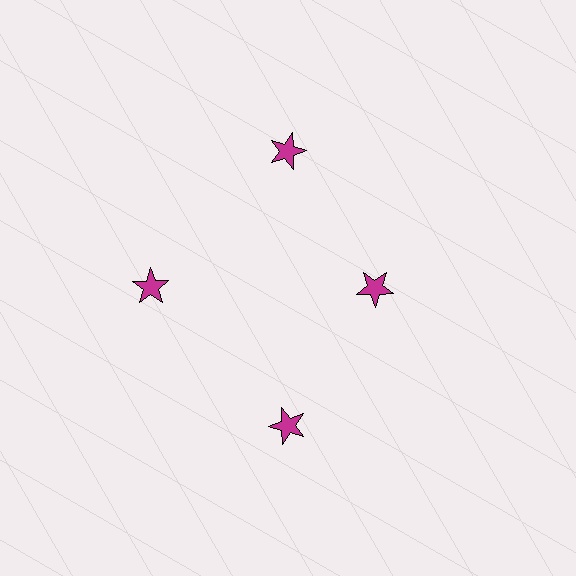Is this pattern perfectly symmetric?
No. The 4 magenta stars are arranged in a ring, but one element near the 3 o'clock position is pulled inward toward the center, breaking the 4-fold rotational symmetry.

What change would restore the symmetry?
The symmetry would be restored by moving it outward, back onto the ring so that all 4 stars sit at equal angles and equal distance from the center.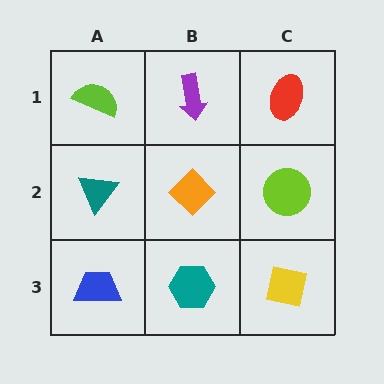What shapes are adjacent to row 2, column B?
A purple arrow (row 1, column B), a teal hexagon (row 3, column B), a teal triangle (row 2, column A), a lime circle (row 2, column C).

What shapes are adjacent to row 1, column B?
An orange diamond (row 2, column B), a lime semicircle (row 1, column A), a red ellipse (row 1, column C).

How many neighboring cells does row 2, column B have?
4.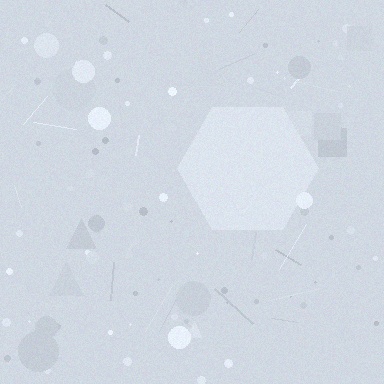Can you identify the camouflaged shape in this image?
The camouflaged shape is a hexagon.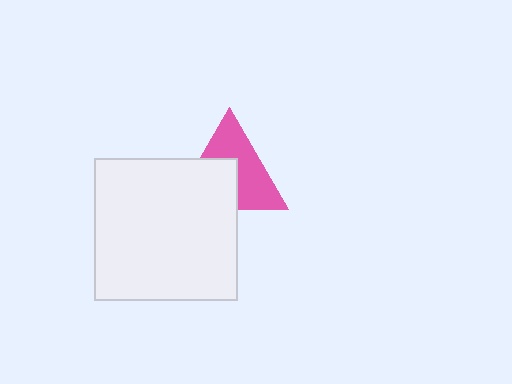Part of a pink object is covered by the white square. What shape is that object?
It is a triangle.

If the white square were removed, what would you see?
You would see the complete pink triangle.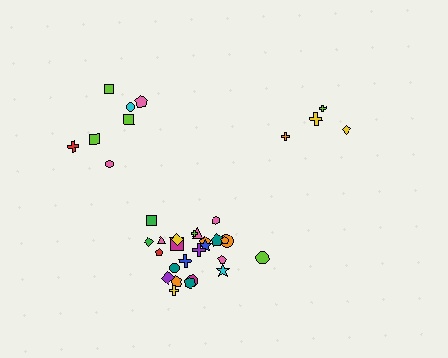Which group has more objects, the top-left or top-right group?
The top-left group.